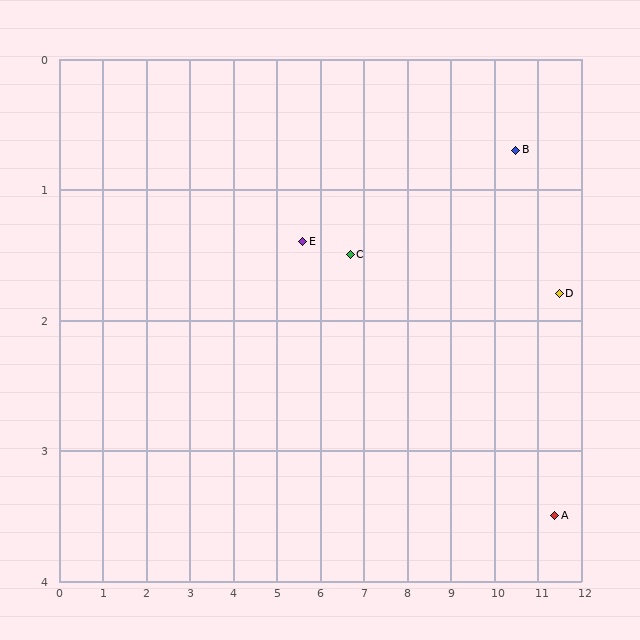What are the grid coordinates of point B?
Point B is at approximately (10.5, 0.7).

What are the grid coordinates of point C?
Point C is at approximately (6.7, 1.5).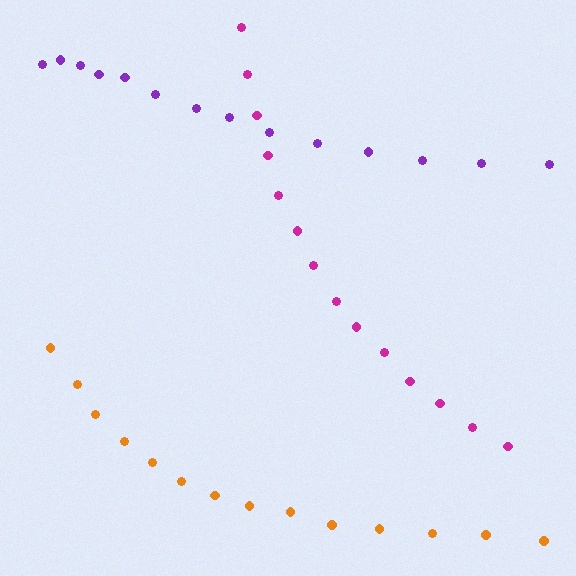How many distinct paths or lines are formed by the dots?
There are 3 distinct paths.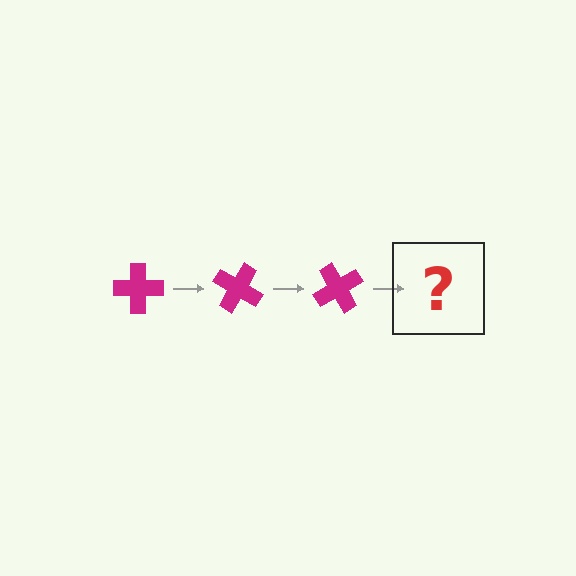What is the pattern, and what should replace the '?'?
The pattern is that the cross rotates 30 degrees each step. The '?' should be a magenta cross rotated 90 degrees.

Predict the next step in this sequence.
The next step is a magenta cross rotated 90 degrees.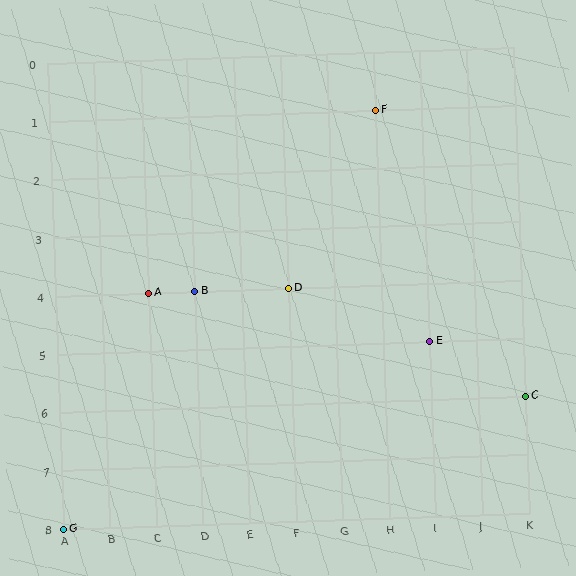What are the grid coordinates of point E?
Point E is at grid coordinates (I, 5).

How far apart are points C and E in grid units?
Points C and E are 2 columns and 1 row apart (about 2.2 grid units diagonally).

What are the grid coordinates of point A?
Point A is at grid coordinates (C, 4).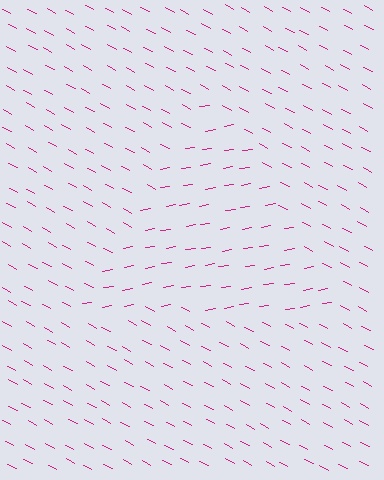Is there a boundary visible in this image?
Yes, there is a texture boundary formed by a change in line orientation.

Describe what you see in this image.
The image is filled with small magenta line segments. A triangle region in the image has lines oriented differently from the surrounding lines, creating a visible texture boundary.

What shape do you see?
I see a triangle.